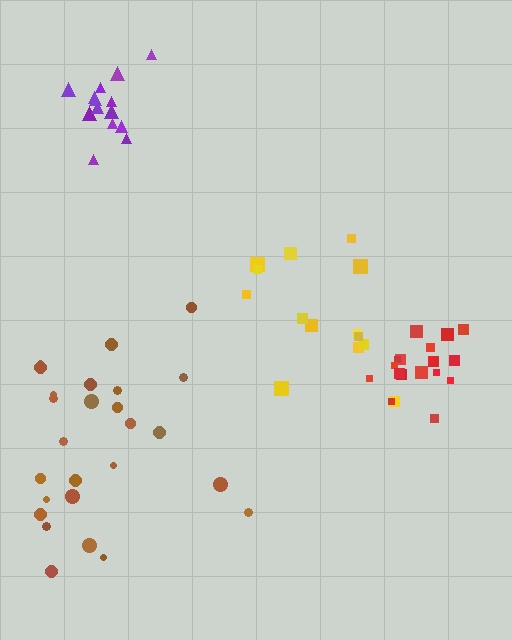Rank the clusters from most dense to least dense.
purple, red, brown, yellow.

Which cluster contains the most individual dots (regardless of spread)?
Brown (28).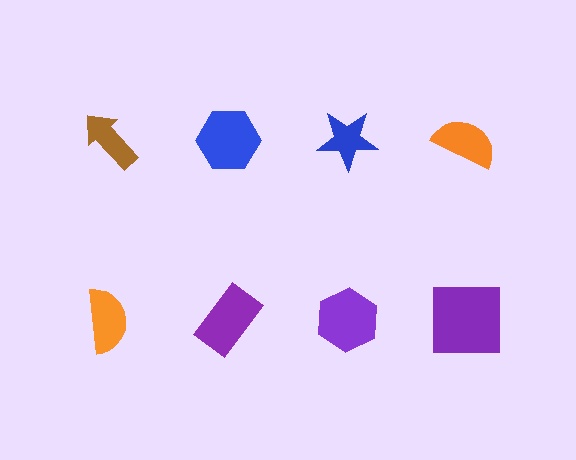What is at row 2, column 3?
A purple hexagon.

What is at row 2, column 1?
An orange semicircle.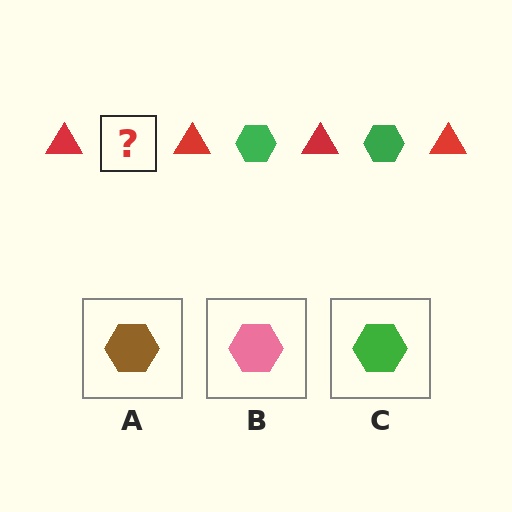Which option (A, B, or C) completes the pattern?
C.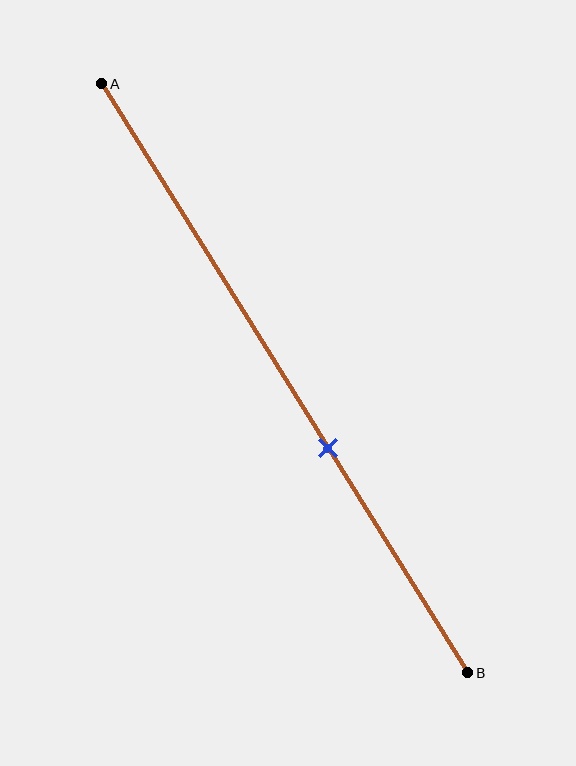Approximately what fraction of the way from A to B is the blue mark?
The blue mark is approximately 60% of the way from A to B.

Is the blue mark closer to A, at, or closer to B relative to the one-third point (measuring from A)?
The blue mark is closer to point B than the one-third point of segment AB.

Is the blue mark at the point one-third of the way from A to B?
No, the mark is at about 60% from A, not at the 33% one-third point.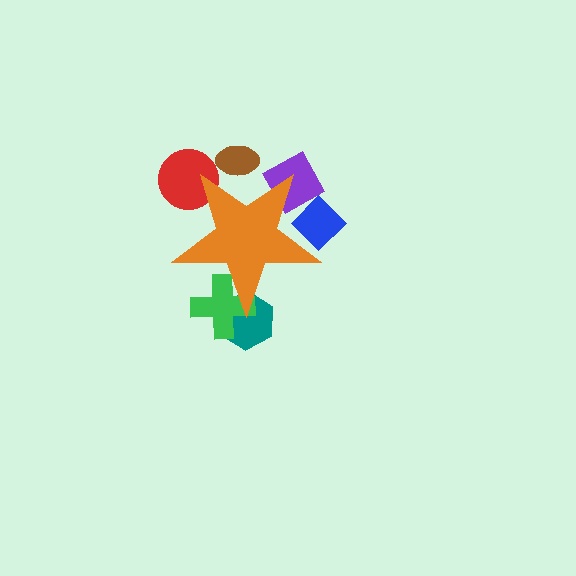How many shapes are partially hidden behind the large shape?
6 shapes are partially hidden.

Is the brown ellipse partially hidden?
Yes, the brown ellipse is partially hidden behind the orange star.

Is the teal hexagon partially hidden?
Yes, the teal hexagon is partially hidden behind the orange star.